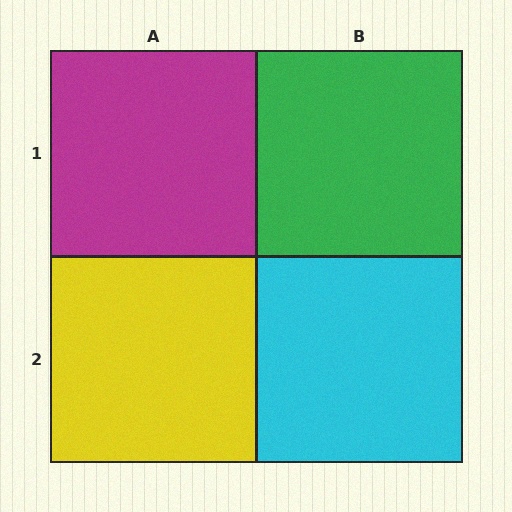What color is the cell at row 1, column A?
Magenta.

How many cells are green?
1 cell is green.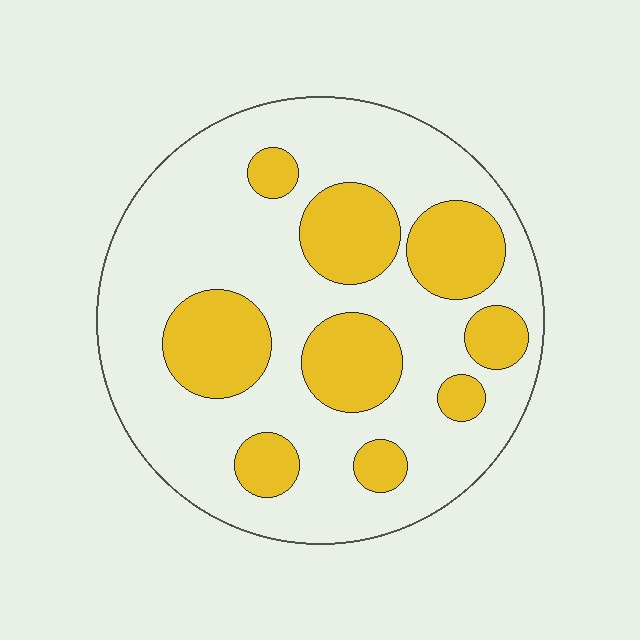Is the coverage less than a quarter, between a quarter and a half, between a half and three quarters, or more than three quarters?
Between a quarter and a half.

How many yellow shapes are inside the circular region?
9.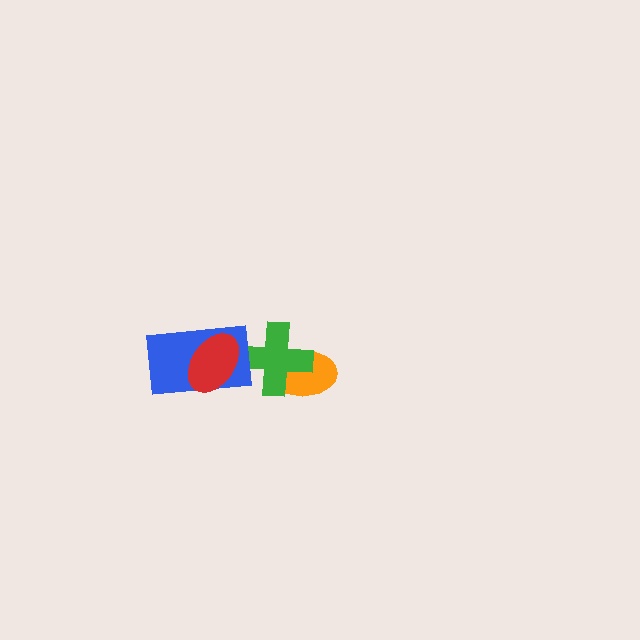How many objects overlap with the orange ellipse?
1 object overlaps with the orange ellipse.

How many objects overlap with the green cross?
3 objects overlap with the green cross.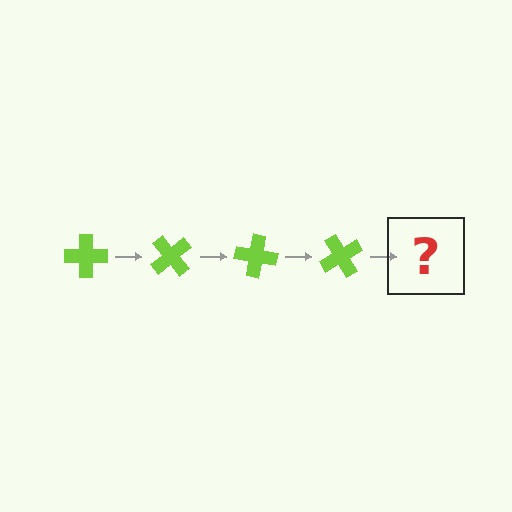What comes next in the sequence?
The next element should be a lime cross rotated 200 degrees.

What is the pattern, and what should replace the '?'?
The pattern is that the cross rotates 50 degrees each step. The '?' should be a lime cross rotated 200 degrees.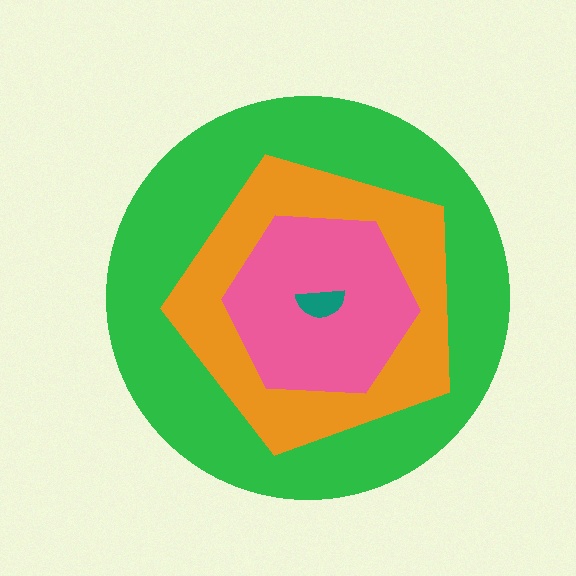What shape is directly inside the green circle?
The orange pentagon.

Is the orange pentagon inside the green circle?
Yes.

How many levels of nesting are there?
4.